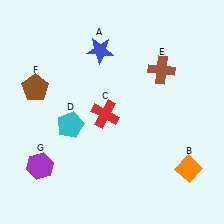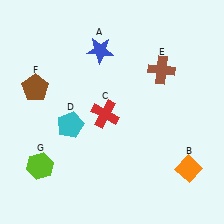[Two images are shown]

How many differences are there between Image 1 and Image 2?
There is 1 difference between the two images.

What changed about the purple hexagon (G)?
In Image 1, G is purple. In Image 2, it changed to lime.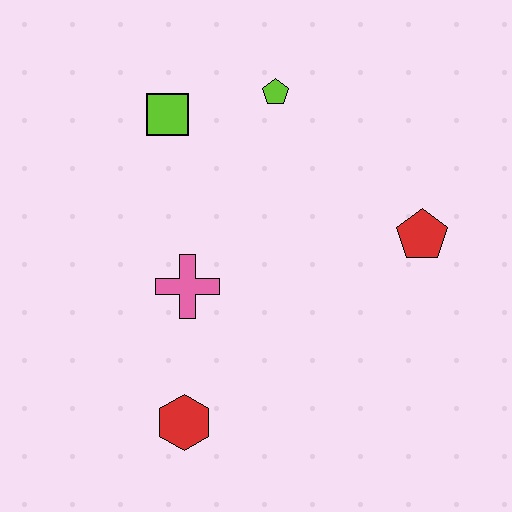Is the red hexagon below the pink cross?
Yes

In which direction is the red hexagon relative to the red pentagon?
The red hexagon is to the left of the red pentagon.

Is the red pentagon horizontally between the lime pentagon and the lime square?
No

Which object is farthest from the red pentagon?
The red hexagon is farthest from the red pentagon.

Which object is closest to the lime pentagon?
The lime square is closest to the lime pentagon.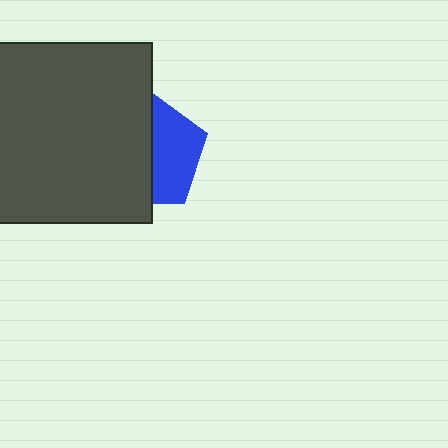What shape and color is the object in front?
The object in front is a dark gray square.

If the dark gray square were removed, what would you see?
You would see the complete blue pentagon.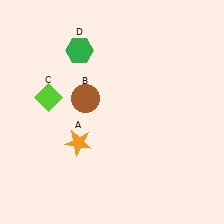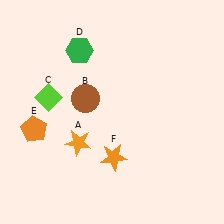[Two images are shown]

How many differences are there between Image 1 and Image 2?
There are 2 differences between the two images.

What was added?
An orange pentagon (E), an orange star (F) were added in Image 2.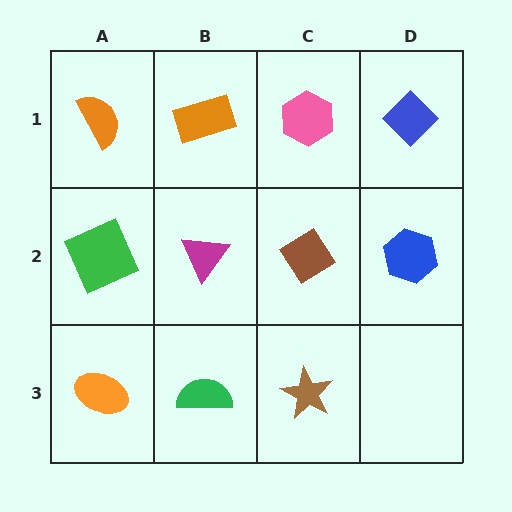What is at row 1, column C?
A pink hexagon.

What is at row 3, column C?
A brown star.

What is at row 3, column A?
An orange ellipse.